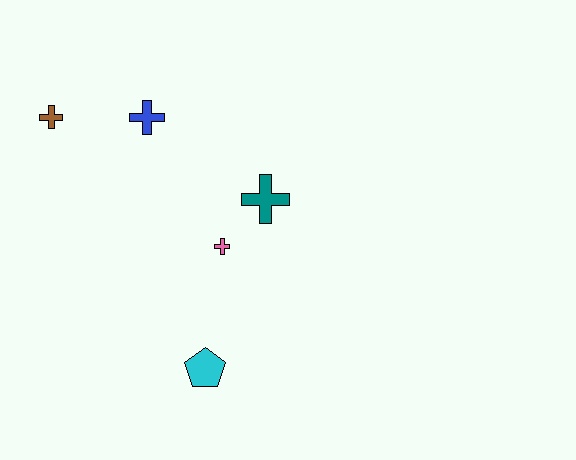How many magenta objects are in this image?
There are no magenta objects.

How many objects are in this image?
There are 5 objects.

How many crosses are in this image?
There are 4 crosses.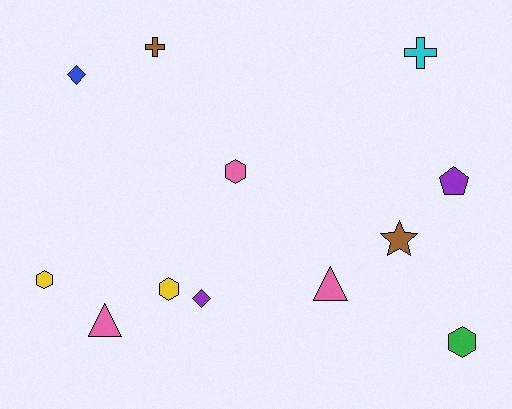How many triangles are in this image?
There are 2 triangles.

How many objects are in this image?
There are 12 objects.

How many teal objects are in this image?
There are no teal objects.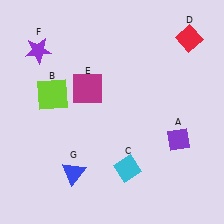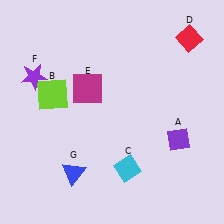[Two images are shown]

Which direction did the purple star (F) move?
The purple star (F) moved down.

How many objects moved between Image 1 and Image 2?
1 object moved between the two images.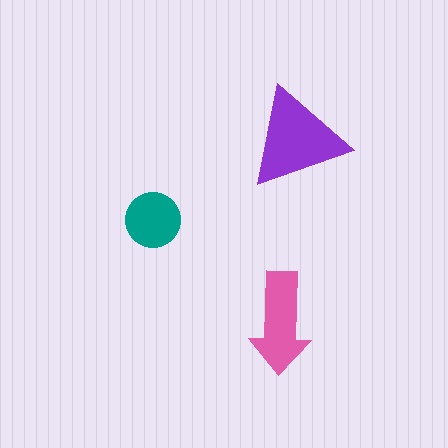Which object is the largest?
The purple triangle.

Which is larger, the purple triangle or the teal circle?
The purple triangle.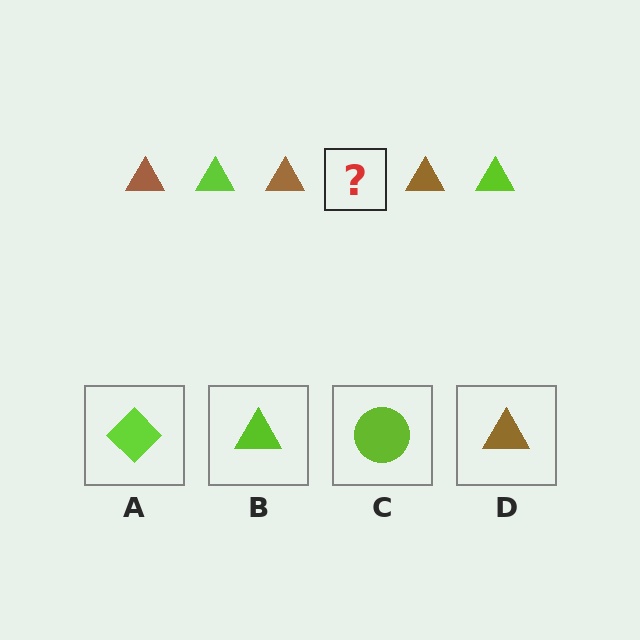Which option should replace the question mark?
Option B.